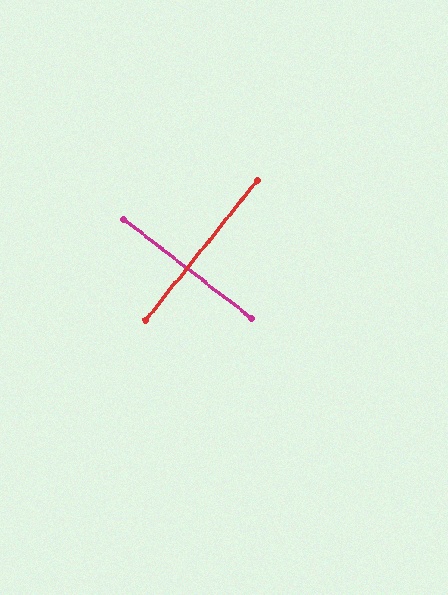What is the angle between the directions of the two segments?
Approximately 89 degrees.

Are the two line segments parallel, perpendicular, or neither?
Perpendicular — they meet at approximately 89°.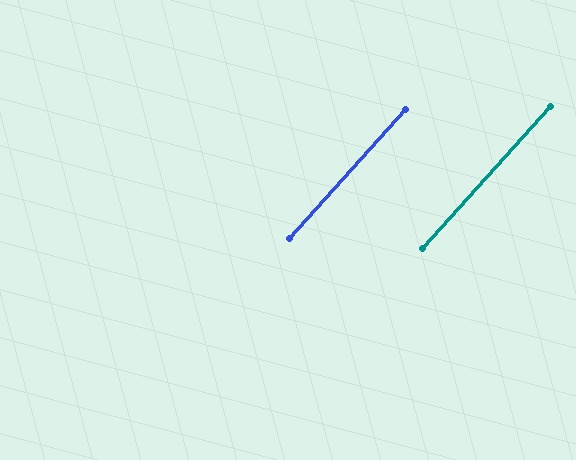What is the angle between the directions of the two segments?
Approximately 0 degrees.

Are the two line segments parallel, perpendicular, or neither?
Parallel — their directions differ by only 0.1°.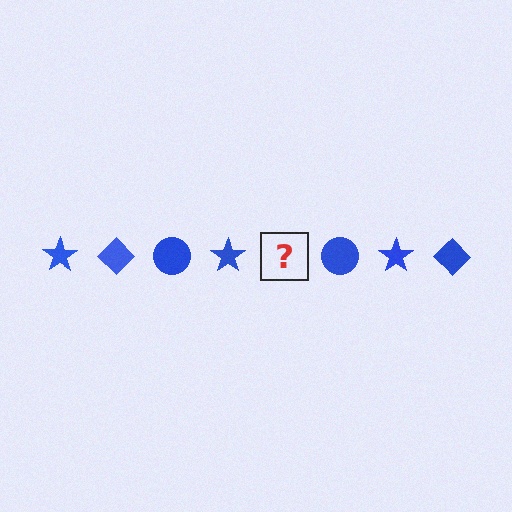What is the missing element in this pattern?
The missing element is a blue diamond.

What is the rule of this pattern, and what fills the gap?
The rule is that the pattern cycles through star, diamond, circle shapes in blue. The gap should be filled with a blue diamond.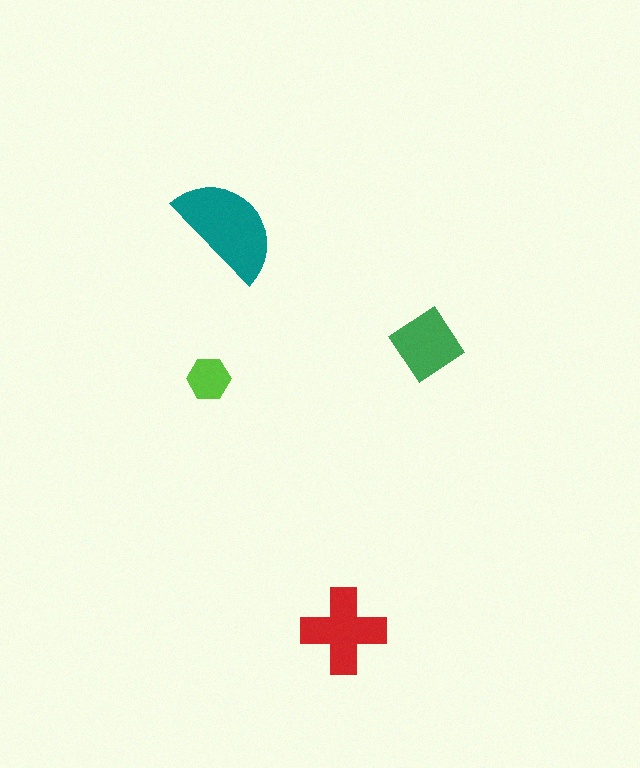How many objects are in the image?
There are 4 objects in the image.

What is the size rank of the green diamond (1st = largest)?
3rd.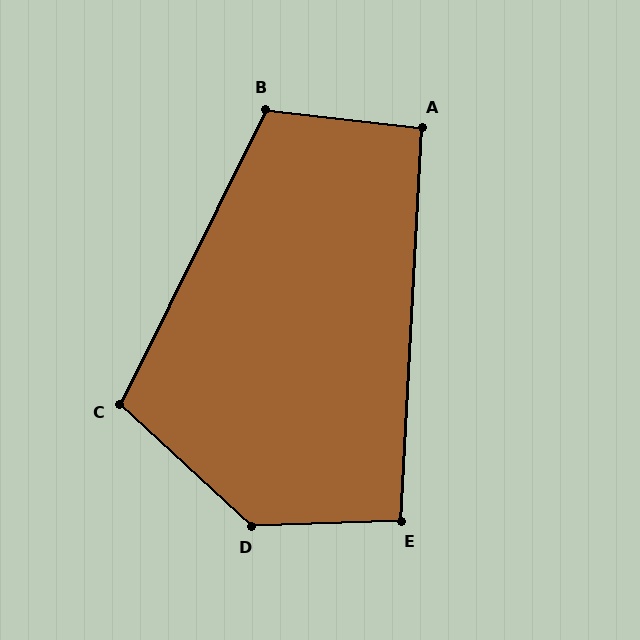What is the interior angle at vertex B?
Approximately 110 degrees (obtuse).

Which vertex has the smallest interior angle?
A, at approximately 94 degrees.